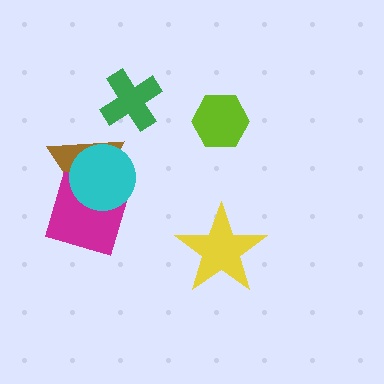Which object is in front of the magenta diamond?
The cyan circle is in front of the magenta diamond.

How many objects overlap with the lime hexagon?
0 objects overlap with the lime hexagon.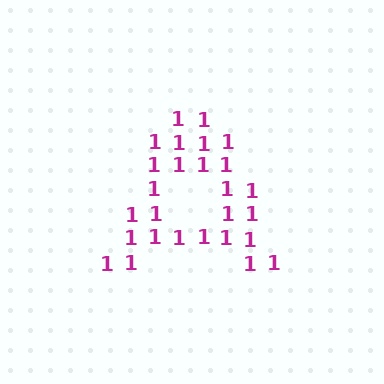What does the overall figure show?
The overall figure shows the letter A.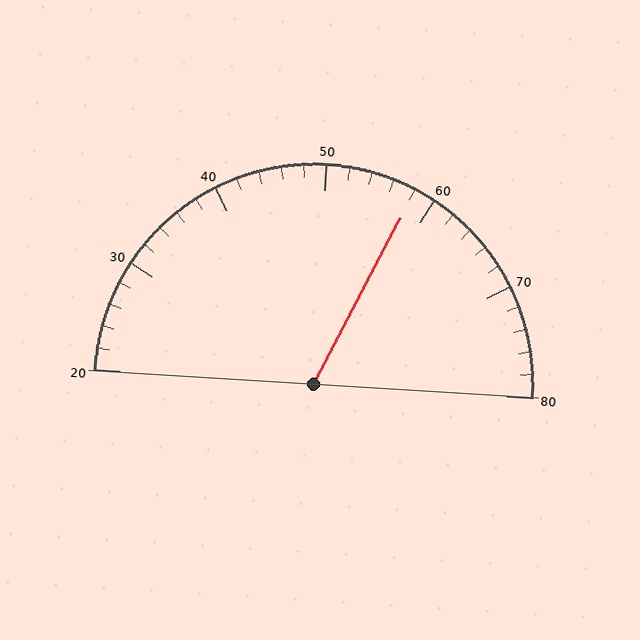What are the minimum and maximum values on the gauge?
The gauge ranges from 20 to 80.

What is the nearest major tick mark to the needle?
The nearest major tick mark is 60.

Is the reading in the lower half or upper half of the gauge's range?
The reading is in the upper half of the range (20 to 80).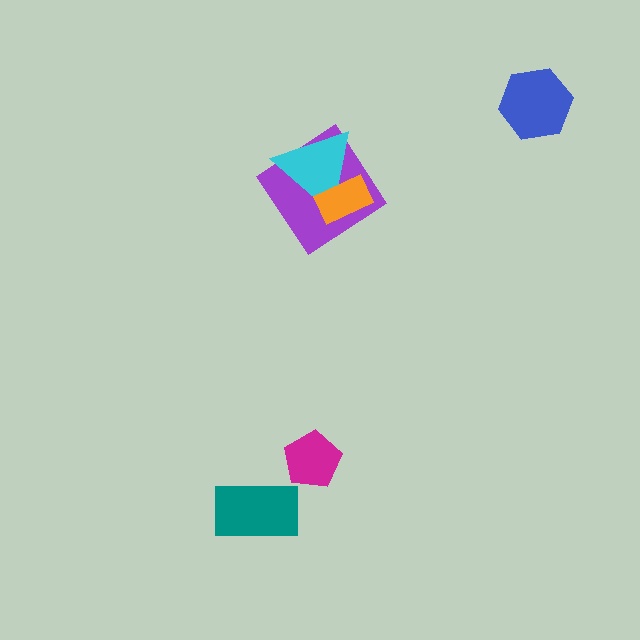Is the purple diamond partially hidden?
Yes, it is partially covered by another shape.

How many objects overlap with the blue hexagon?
0 objects overlap with the blue hexagon.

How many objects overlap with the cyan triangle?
2 objects overlap with the cyan triangle.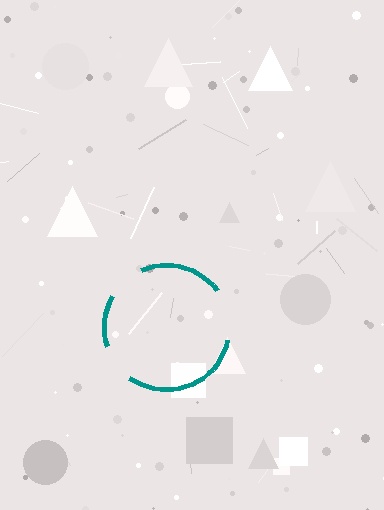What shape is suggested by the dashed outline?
The dashed outline suggests a circle.